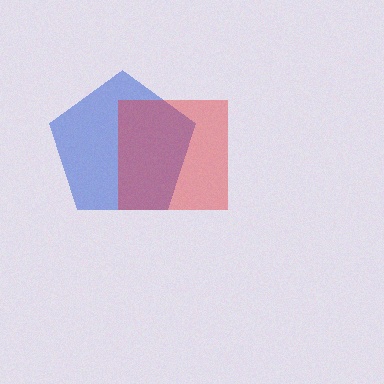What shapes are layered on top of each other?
The layered shapes are: a blue pentagon, a red square.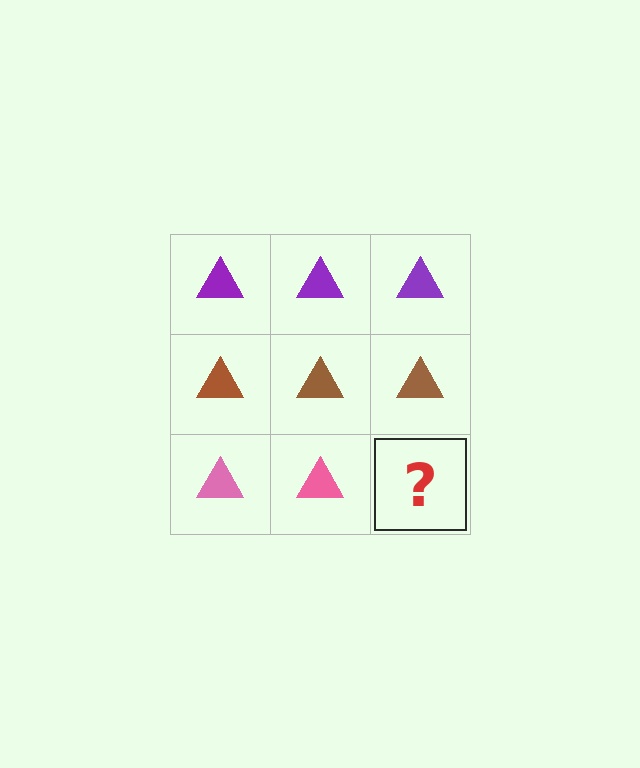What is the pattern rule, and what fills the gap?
The rule is that each row has a consistent color. The gap should be filled with a pink triangle.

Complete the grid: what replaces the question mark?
The question mark should be replaced with a pink triangle.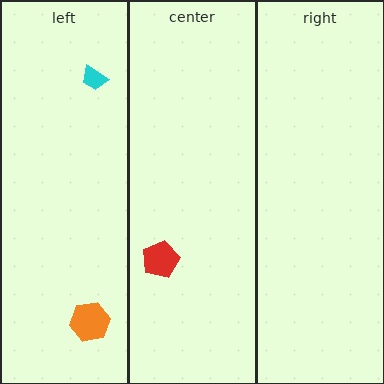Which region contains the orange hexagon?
The left region.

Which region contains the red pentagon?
The center region.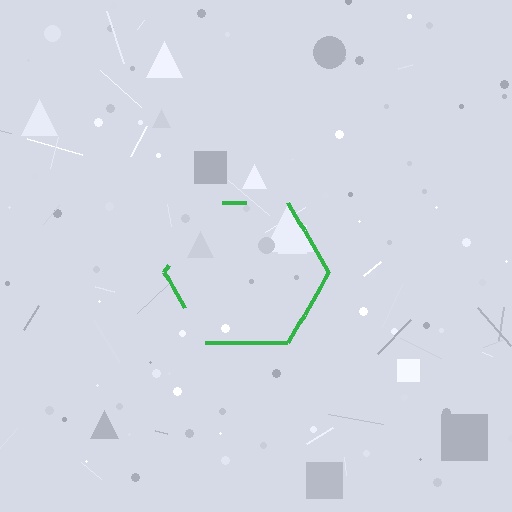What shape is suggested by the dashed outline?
The dashed outline suggests a hexagon.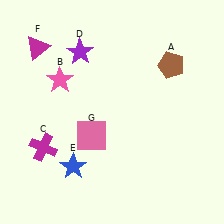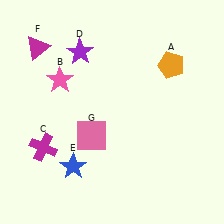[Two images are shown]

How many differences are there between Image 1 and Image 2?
There is 1 difference between the two images.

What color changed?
The pentagon (A) changed from brown in Image 1 to orange in Image 2.